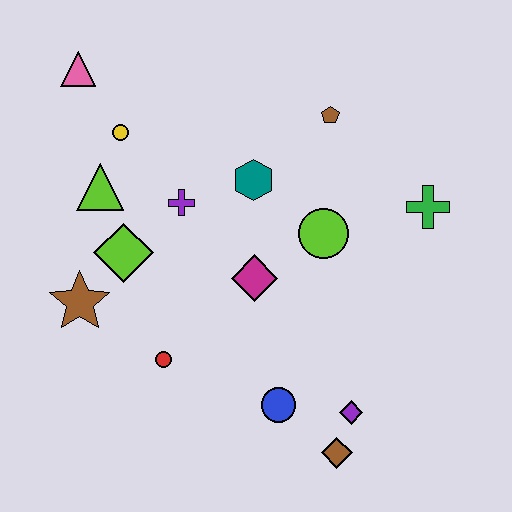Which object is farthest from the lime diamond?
The green cross is farthest from the lime diamond.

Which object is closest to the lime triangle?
The yellow circle is closest to the lime triangle.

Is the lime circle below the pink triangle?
Yes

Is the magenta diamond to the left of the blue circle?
Yes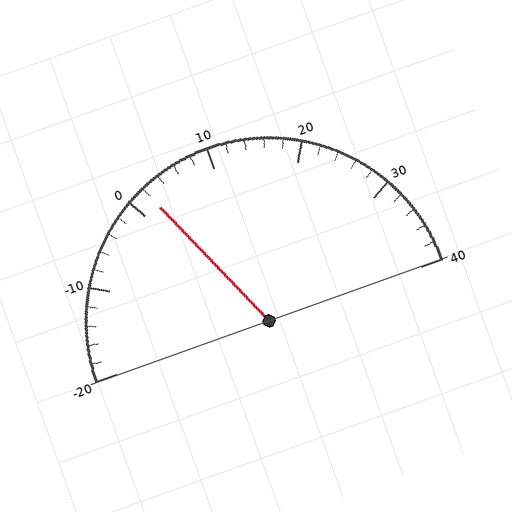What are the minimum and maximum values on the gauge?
The gauge ranges from -20 to 40.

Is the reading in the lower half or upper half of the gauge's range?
The reading is in the lower half of the range (-20 to 40).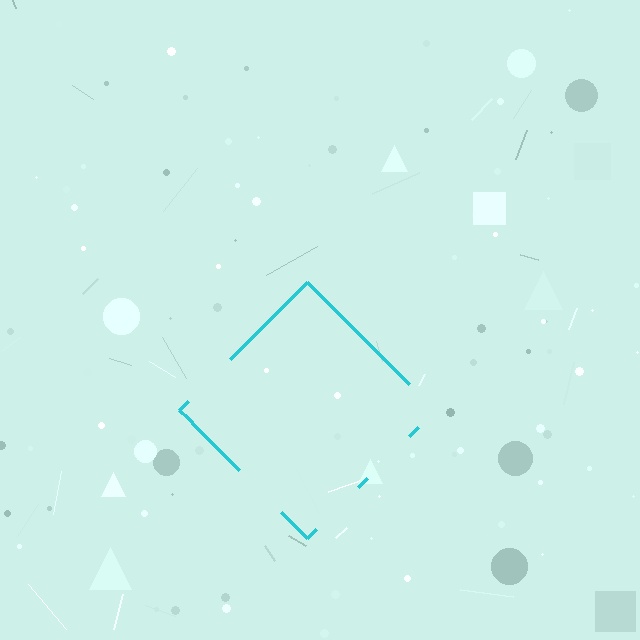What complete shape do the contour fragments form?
The contour fragments form a diamond.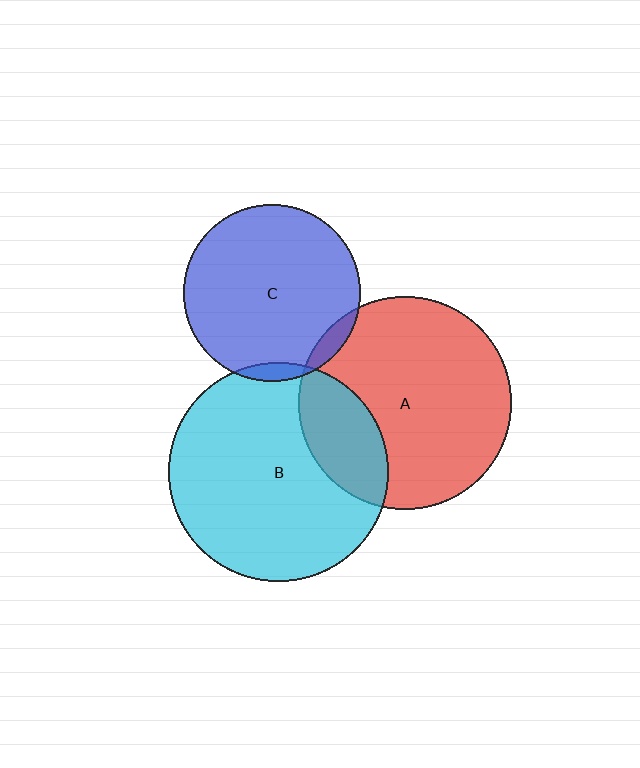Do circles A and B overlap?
Yes.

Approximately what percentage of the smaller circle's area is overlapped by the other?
Approximately 25%.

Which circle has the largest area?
Circle B (cyan).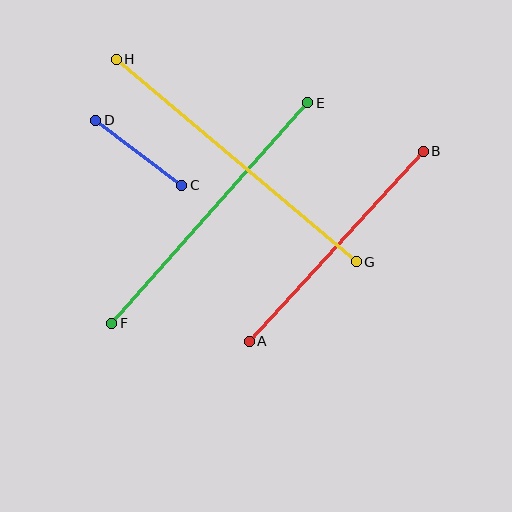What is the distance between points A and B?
The distance is approximately 258 pixels.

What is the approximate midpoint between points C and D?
The midpoint is at approximately (139, 153) pixels.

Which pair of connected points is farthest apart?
Points G and H are farthest apart.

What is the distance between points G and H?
The distance is approximately 314 pixels.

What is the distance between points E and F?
The distance is approximately 295 pixels.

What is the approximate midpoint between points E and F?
The midpoint is at approximately (210, 213) pixels.